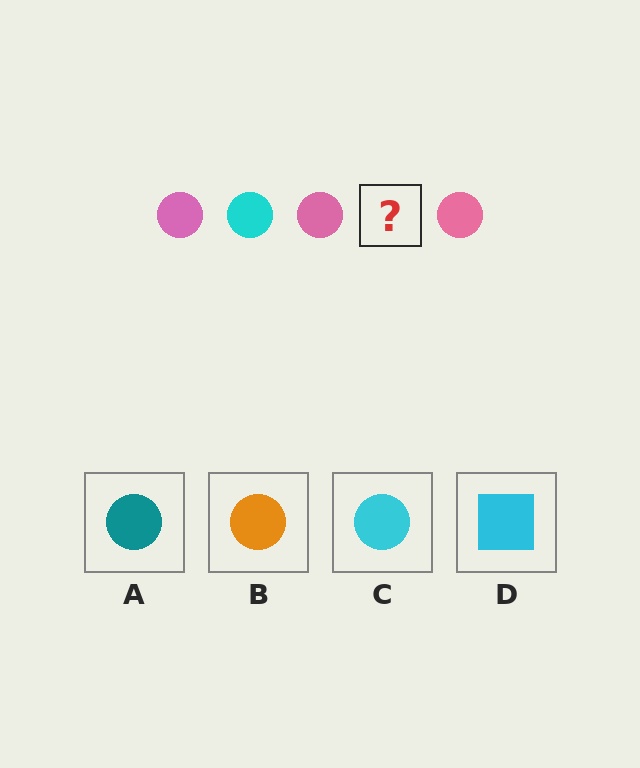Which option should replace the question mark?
Option C.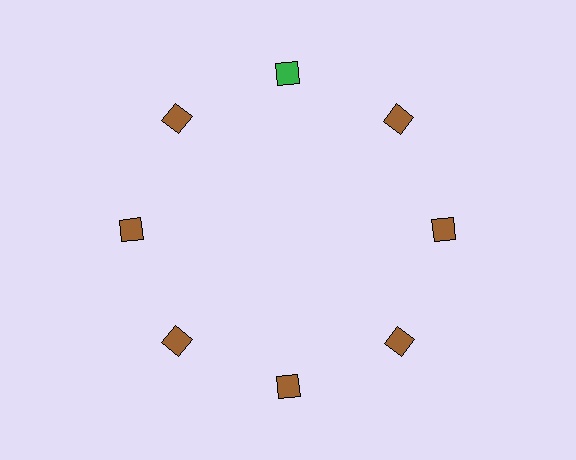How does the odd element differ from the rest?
It has a different color: green instead of brown.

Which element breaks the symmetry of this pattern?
The green square at roughly the 12 o'clock position breaks the symmetry. All other shapes are brown squares.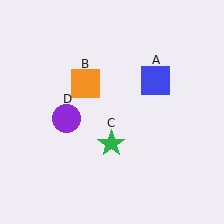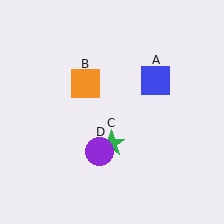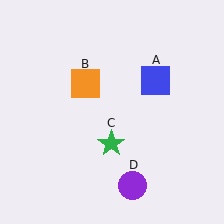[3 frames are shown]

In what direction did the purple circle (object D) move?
The purple circle (object D) moved down and to the right.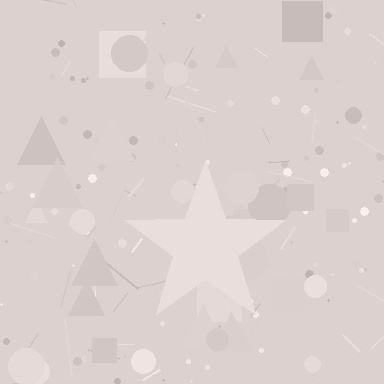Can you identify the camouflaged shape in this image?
The camouflaged shape is a star.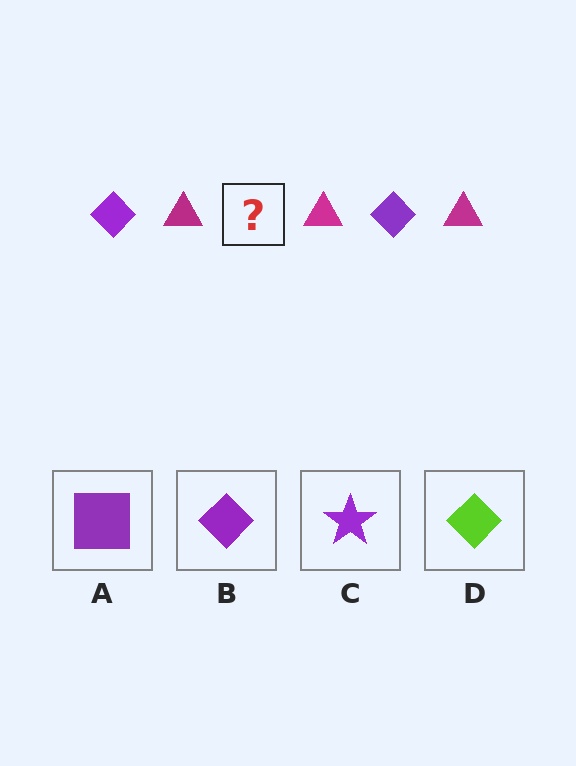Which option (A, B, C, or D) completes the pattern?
B.